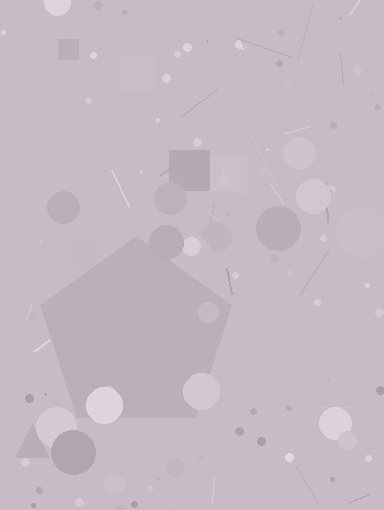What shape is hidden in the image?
A pentagon is hidden in the image.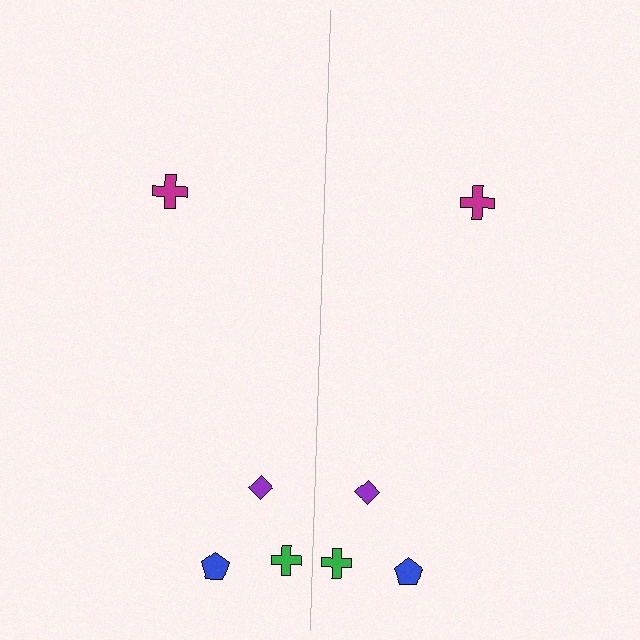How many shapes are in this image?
There are 8 shapes in this image.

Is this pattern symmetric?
Yes, this pattern has bilateral (reflection) symmetry.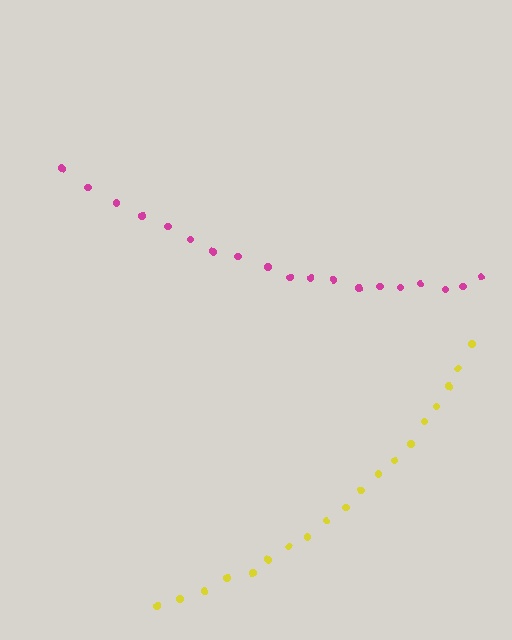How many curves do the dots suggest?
There are 2 distinct paths.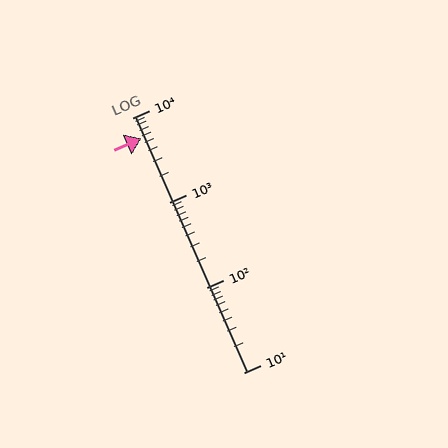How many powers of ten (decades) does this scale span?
The scale spans 3 decades, from 10 to 10000.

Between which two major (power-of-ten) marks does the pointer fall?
The pointer is between 1000 and 10000.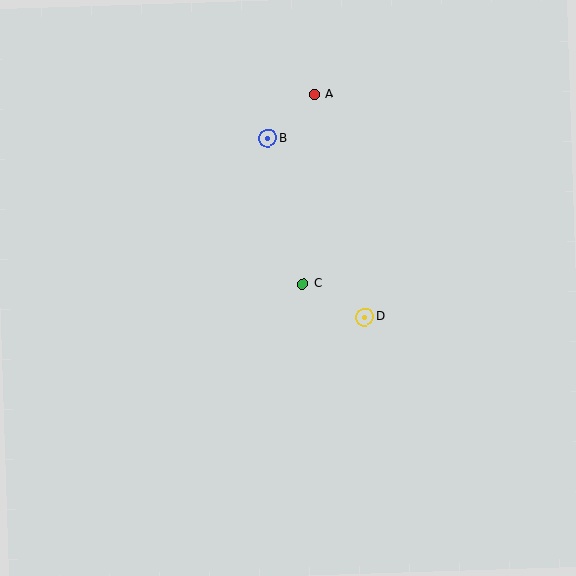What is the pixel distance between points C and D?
The distance between C and D is 70 pixels.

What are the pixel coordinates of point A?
Point A is at (314, 94).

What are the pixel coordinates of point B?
Point B is at (268, 138).